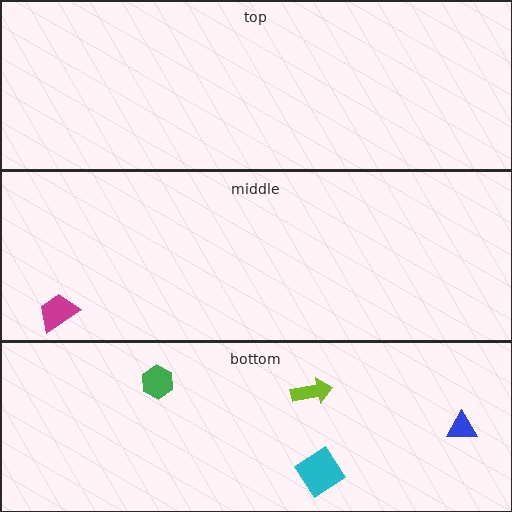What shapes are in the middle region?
The magenta trapezoid.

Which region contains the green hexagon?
The bottom region.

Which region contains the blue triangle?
The bottom region.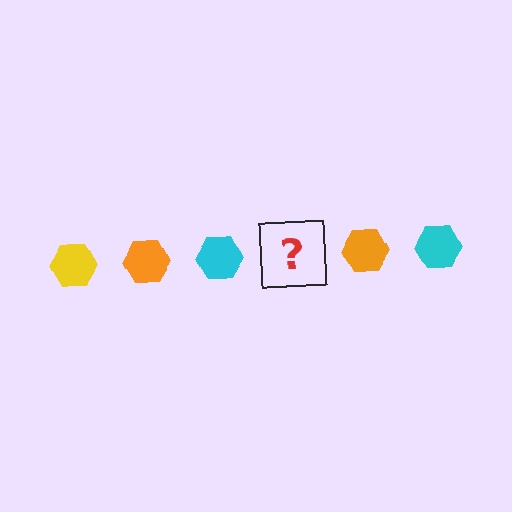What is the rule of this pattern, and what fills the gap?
The rule is that the pattern cycles through yellow, orange, cyan hexagons. The gap should be filled with a yellow hexagon.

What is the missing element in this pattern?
The missing element is a yellow hexagon.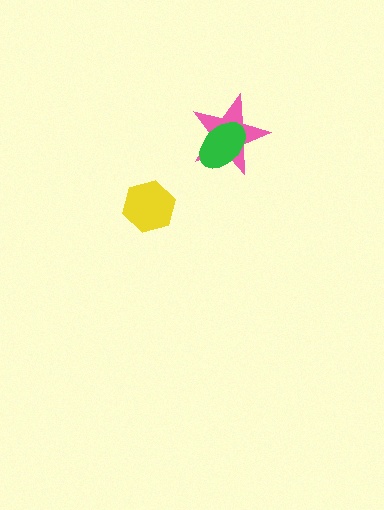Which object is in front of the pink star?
The green ellipse is in front of the pink star.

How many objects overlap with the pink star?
1 object overlaps with the pink star.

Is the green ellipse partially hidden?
No, no other shape covers it.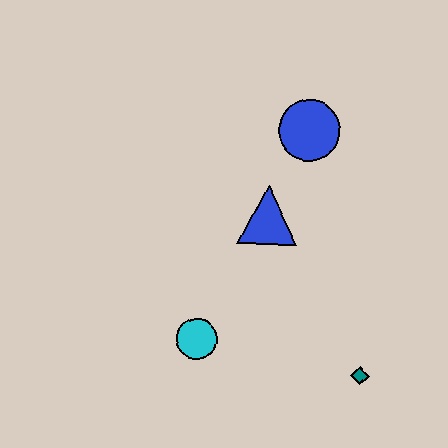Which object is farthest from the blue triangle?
The teal diamond is farthest from the blue triangle.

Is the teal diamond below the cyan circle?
Yes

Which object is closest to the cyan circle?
The blue triangle is closest to the cyan circle.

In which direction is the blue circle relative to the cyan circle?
The blue circle is above the cyan circle.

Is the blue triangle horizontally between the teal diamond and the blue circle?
No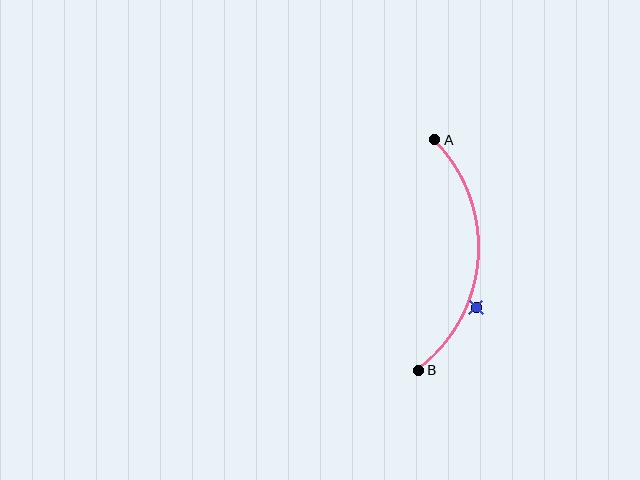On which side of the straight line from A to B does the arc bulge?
The arc bulges to the right of the straight line connecting A and B.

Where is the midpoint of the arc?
The arc midpoint is the point on the curve farthest from the straight line joining A and B. It sits to the right of that line.